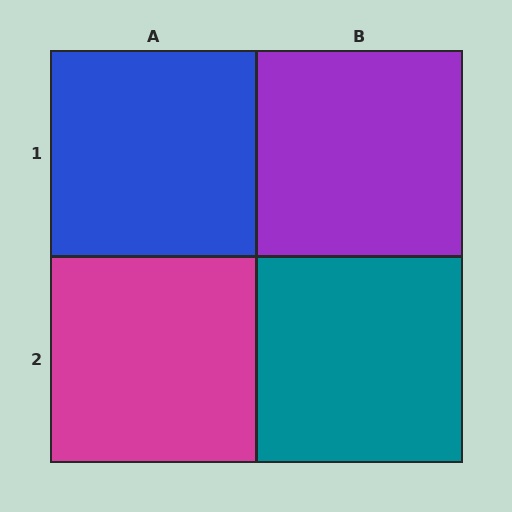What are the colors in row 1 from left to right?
Blue, purple.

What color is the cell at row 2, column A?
Magenta.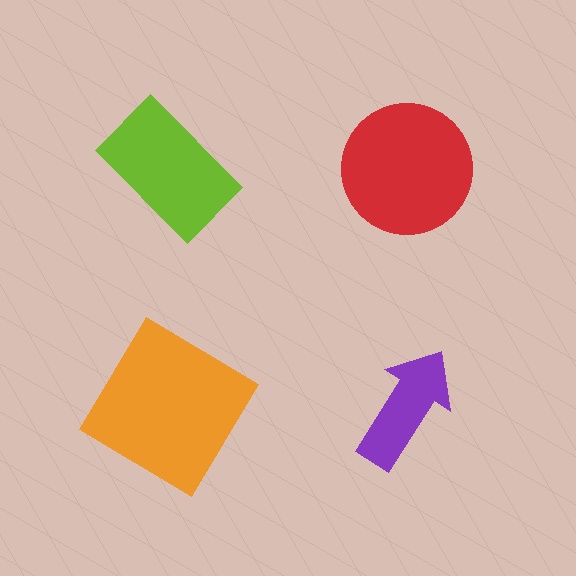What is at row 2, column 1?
An orange diamond.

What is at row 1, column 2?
A red circle.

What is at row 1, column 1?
A lime rectangle.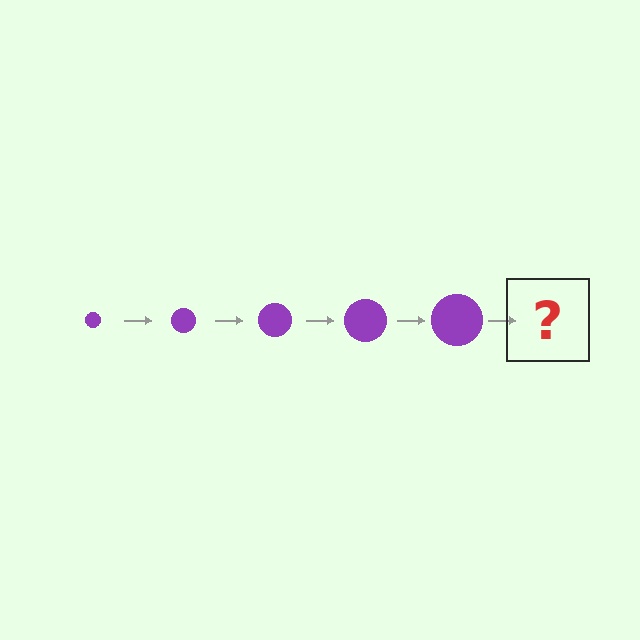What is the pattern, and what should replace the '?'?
The pattern is that the circle gets progressively larger each step. The '?' should be a purple circle, larger than the previous one.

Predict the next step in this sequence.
The next step is a purple circle, larger than the previous one.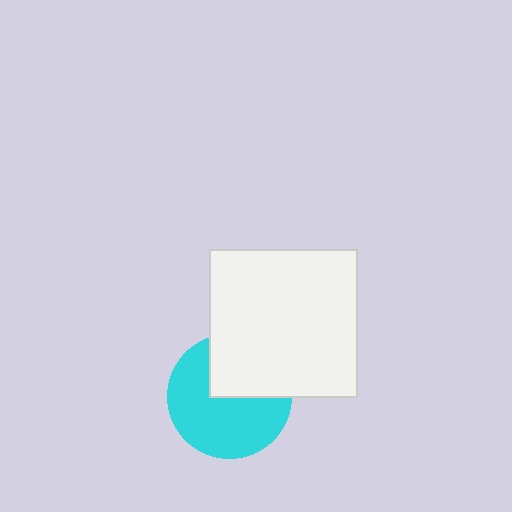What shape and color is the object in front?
The object in front is a white square.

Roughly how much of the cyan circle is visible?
About half of it is visible (roughly 64%).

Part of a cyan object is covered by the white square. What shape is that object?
It is a circle.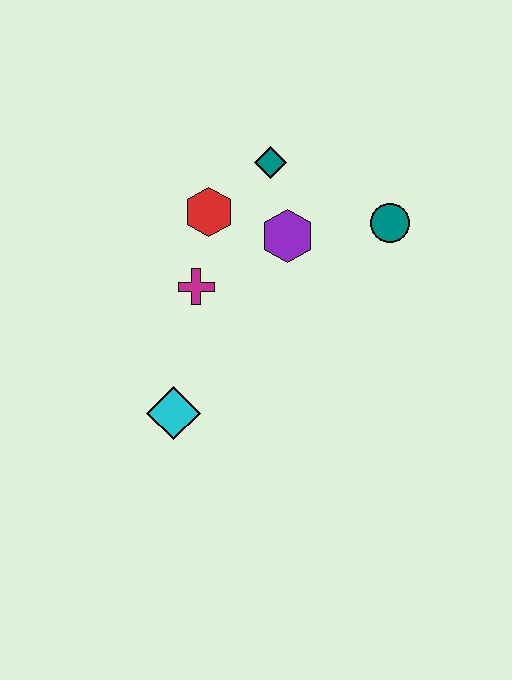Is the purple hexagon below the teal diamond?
Yes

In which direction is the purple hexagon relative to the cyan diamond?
The purple hexagon is above the cyan diamond.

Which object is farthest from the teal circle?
The cyan diamond is farthest from the teal circle.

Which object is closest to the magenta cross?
The red hexagon is closest to the magenta cross.